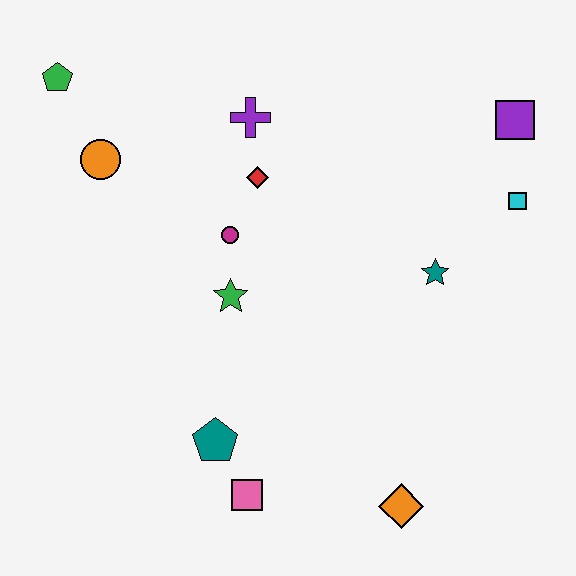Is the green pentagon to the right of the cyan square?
No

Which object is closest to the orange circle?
The green pentagon is closest to the orange circle.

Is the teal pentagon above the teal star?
No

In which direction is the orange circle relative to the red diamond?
The orange circle is to the left of the red diamond.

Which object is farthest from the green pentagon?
The orange diamond is farthest from the green pentagon.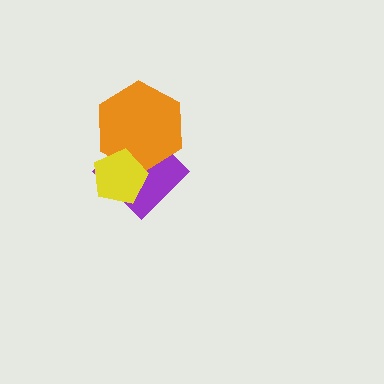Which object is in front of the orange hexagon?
The yellow pentagon is in front of the orange hexagon.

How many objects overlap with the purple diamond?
2 objects overlap with the purple diamond.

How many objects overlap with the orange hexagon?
2 objects overlap with the orange hexagon.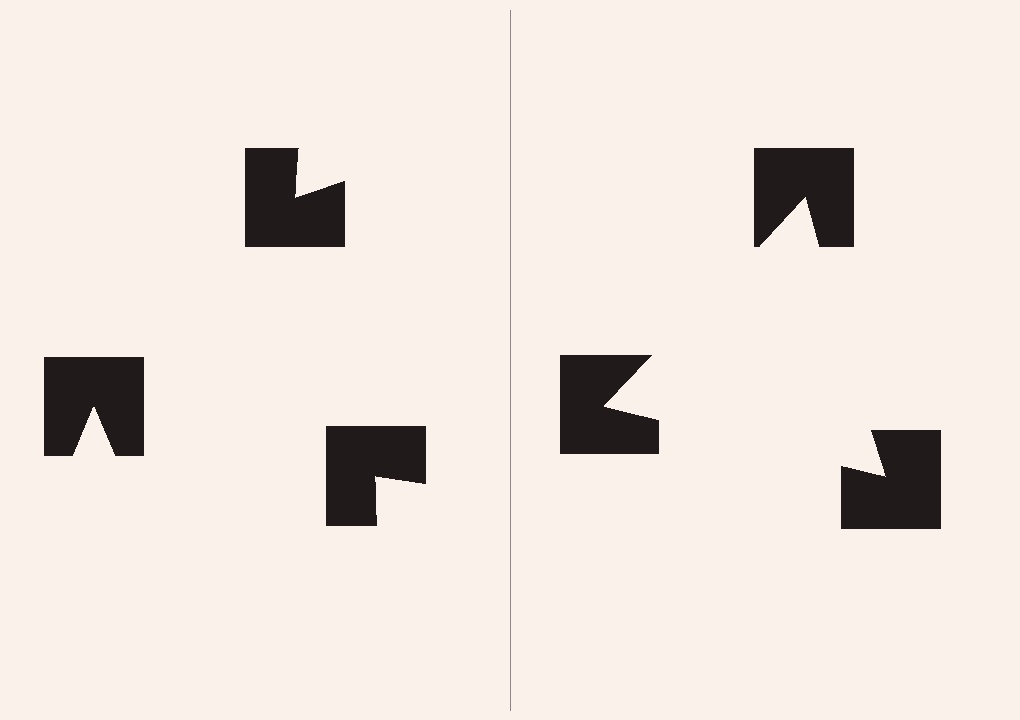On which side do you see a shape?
An illusory triangle appears on the right side. On the left side the wedge cuts are rotated, so no coherent shape forms.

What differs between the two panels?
The notched squares are positioned identically on both sides; only the wedge orientations differ. On the right they align to a triangle; on the left they are misaligned.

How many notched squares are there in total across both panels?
6 — 3 on each side.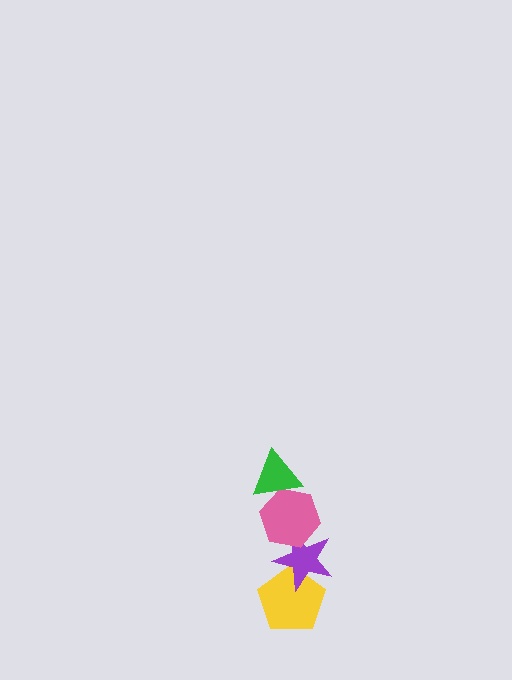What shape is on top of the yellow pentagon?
The purple star is on top of the yellow pentagon.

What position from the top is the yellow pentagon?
The yellow pentagon is 4th from the top.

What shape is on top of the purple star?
The pink hexagon is on top of the purple star.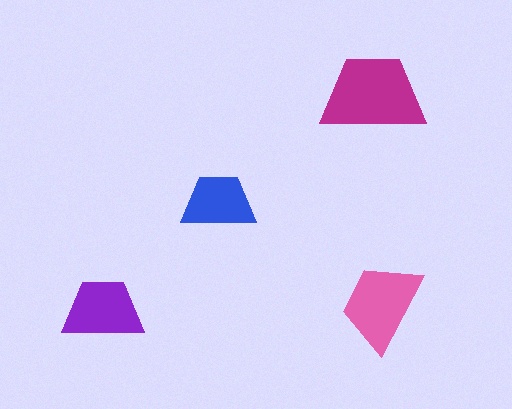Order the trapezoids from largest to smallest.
the magenta one, the pink one, the purple one, the blue one.